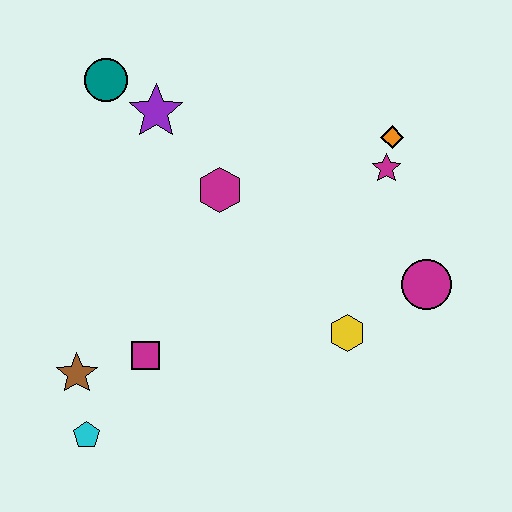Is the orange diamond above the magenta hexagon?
Yes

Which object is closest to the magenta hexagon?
The purple star is closest to the magenta hexagon.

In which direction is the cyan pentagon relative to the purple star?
The cyan pentagon is below the purple star.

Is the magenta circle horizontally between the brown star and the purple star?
No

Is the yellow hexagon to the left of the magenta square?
No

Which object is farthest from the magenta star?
The cyan pentagon is farthest from the magenta star.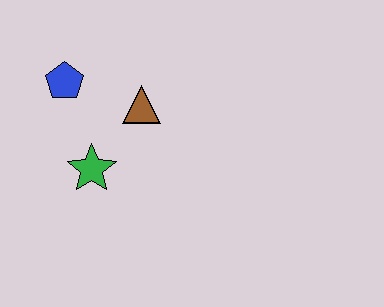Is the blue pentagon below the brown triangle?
No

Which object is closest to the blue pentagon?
The brown triangle is closest to the blue pentagon.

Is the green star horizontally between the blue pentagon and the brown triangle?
Yes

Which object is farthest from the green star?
The blue pentagon is farthest from the green star.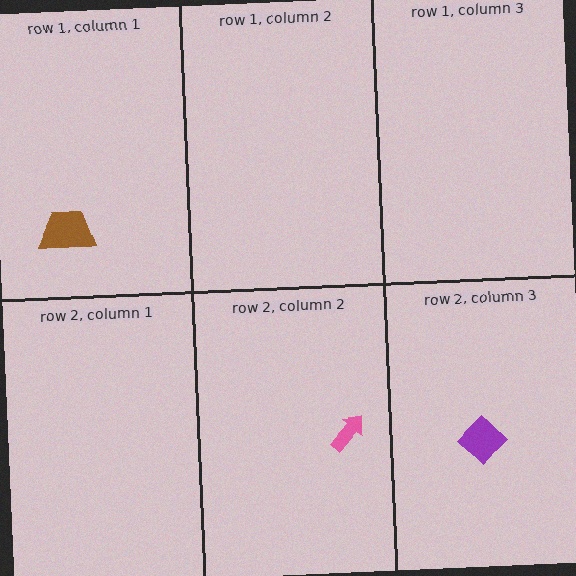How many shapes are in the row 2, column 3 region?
1.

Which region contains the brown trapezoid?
The row 1, column 1 region.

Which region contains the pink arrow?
The row 2, column 2 region.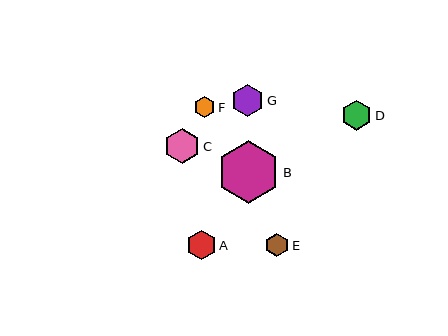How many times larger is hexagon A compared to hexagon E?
Hexagon A is approximately 1.2 times the size of hexagon E.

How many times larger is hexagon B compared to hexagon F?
Hexagon B is approximately 3.0 times the size of hexagon F.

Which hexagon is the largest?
Hexagon B is the largest with a size of approximately 63 pixels.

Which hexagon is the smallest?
Hexagon F is the smallest with a size of approximately 21 pixels.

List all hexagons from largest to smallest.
From largest to smallest: B, C, G, D, A, E, F.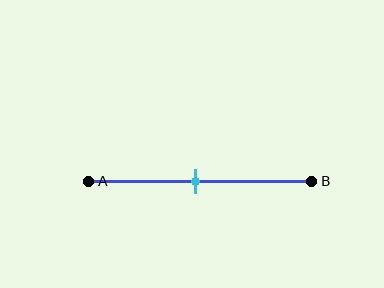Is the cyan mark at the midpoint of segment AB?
Yes, the mark is approximately at the midpoint.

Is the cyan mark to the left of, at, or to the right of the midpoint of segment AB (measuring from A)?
The cyan mark is approximately at the midpoint of segment AB.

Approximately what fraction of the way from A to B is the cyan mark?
The cyan mark is approximately 50% of the way from A to B.